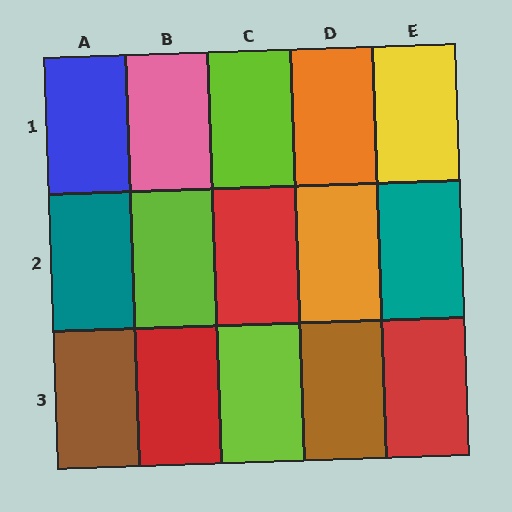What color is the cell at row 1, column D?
Orange.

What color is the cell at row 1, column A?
Blue.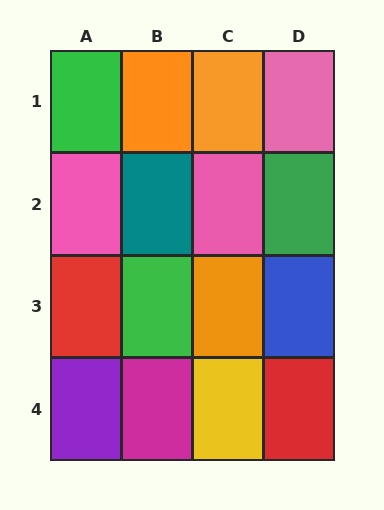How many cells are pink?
3 cells are pink.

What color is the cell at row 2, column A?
Pink.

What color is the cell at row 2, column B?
Teal.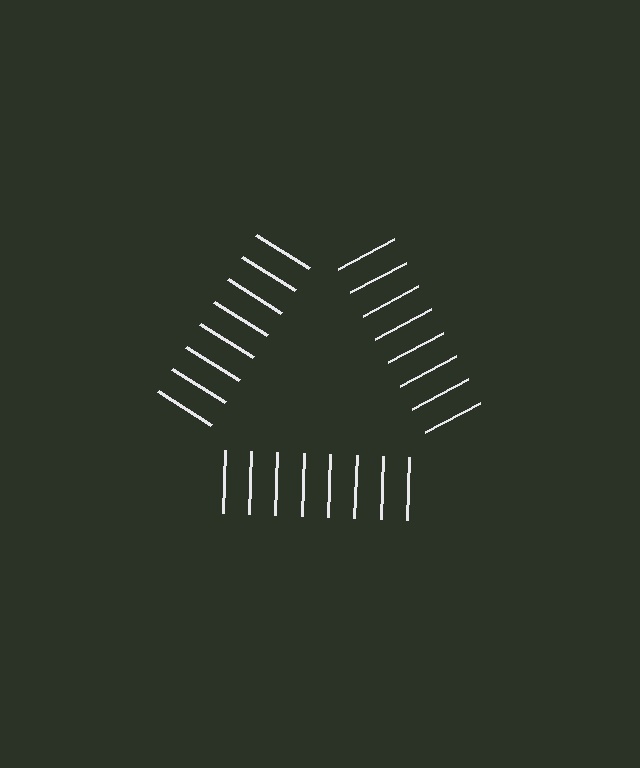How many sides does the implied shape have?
3 sides — the line-ends trace a triangle.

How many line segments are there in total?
24 — 8 along each of the 3 edges.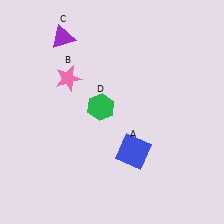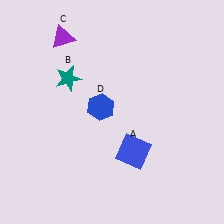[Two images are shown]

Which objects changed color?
B changed from pink to teal. D changed from green to blue.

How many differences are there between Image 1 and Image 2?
There are 2 differences between the two images.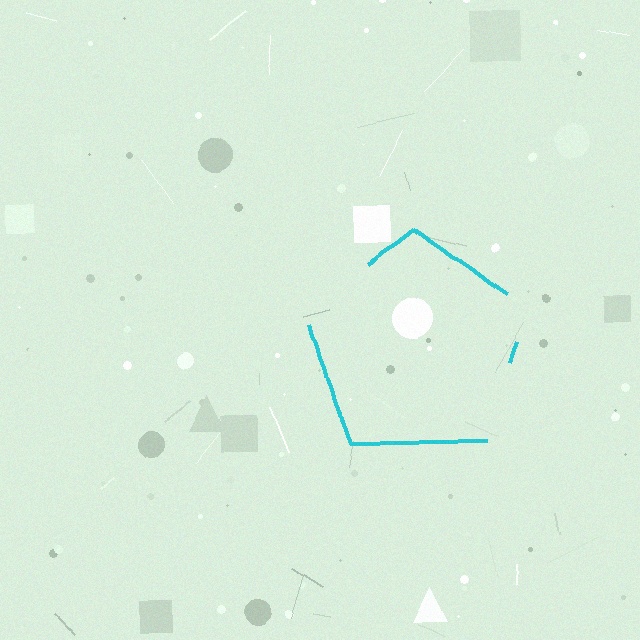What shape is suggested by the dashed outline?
The dashed outline suggests a pentagon.